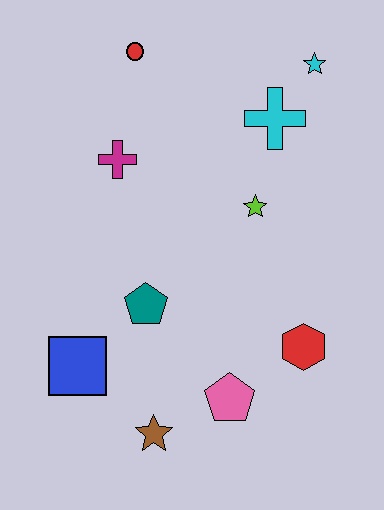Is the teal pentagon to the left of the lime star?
Yes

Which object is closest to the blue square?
The teal pentagon is closest to the blue square.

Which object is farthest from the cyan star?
The brown star is farthest from the cyan star.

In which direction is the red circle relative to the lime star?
The red circle is above the lime star.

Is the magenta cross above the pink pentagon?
Yes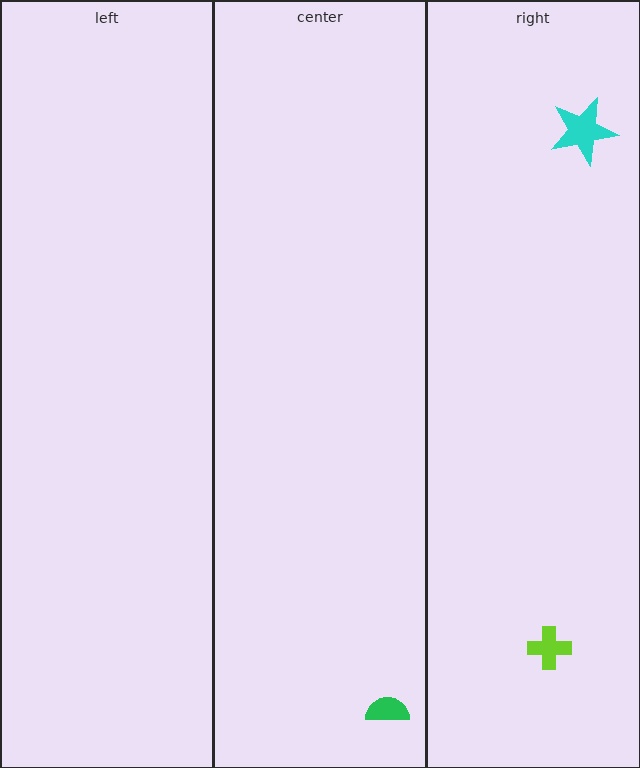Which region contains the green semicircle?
The center region.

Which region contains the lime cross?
The right region.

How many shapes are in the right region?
2.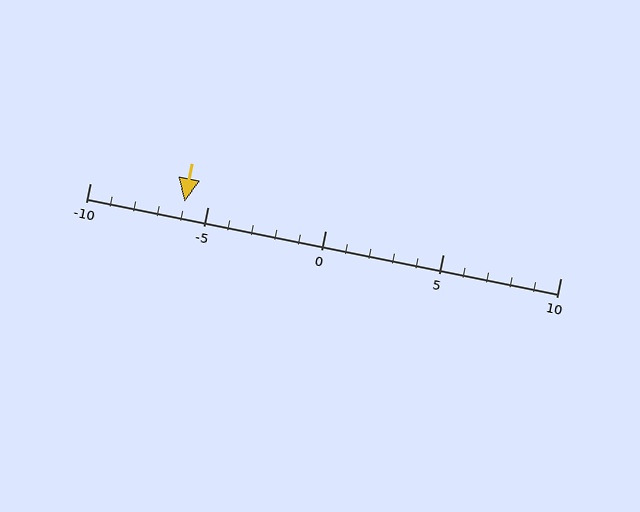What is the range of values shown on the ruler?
The ruler shows values from -10 to 10.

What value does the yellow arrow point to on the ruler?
The yellow arrow points to approximately -6.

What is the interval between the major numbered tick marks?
The major tick marks are spaced 5 units apart.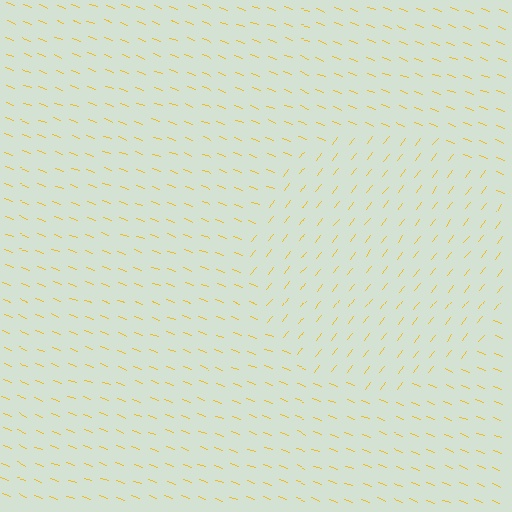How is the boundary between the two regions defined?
The boundary is defined purely by a change in line orientation (approximately 73 degrees difference). All lines are the same color and thickness.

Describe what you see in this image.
The image is filled with small yellow line segments. A circle region in the image has lines oriented differently from the surrounding lines, creating a visible texture boundary.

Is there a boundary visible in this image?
Yes, there is a texture boundary formed by a change in line orientation.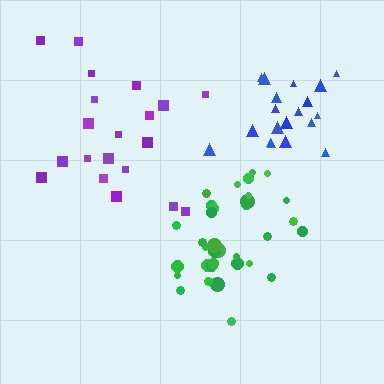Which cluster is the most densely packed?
Blue.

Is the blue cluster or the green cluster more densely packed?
Blue.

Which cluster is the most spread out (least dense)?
Purple.